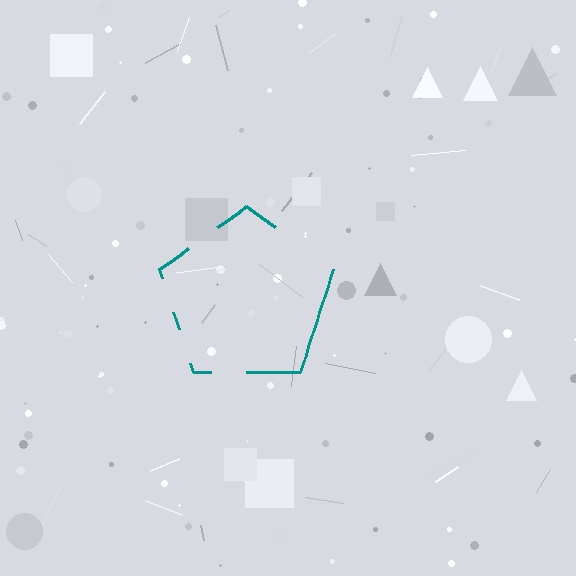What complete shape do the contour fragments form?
The contour fragments form a pentagon.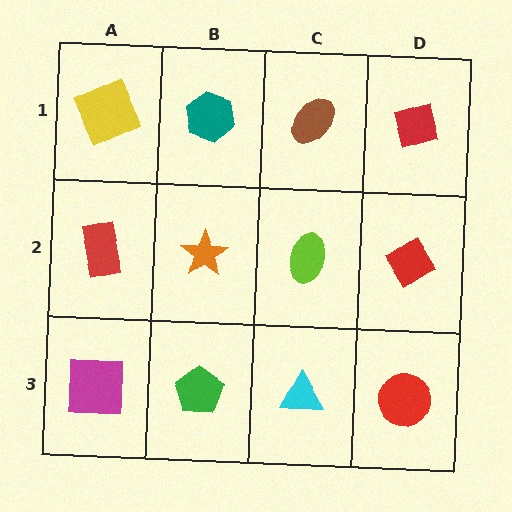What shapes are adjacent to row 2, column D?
A red diamond (row 1, column D), a red circle (row 3, column D), a lime ellipse (row 2, column C).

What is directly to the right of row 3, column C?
A red circle.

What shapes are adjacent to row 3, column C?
A lime ellipse (row 2, column C), a green pentagon (row 3, column B), a red circle (row 3, column D).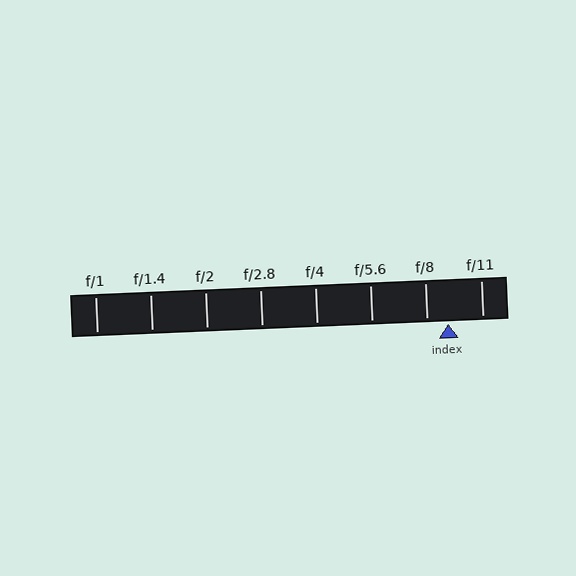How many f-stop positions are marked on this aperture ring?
There are 8 f-stop positions marked.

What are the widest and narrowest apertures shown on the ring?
The widest aperture shown is f/1 and the narrowest is f/11.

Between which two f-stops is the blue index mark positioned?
The index mark is between f/8 and f/11.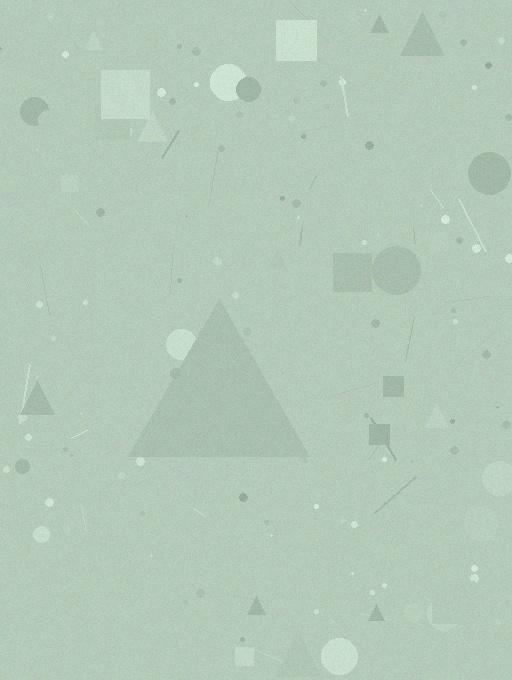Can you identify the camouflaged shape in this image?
The camouflaged shape is a triangle.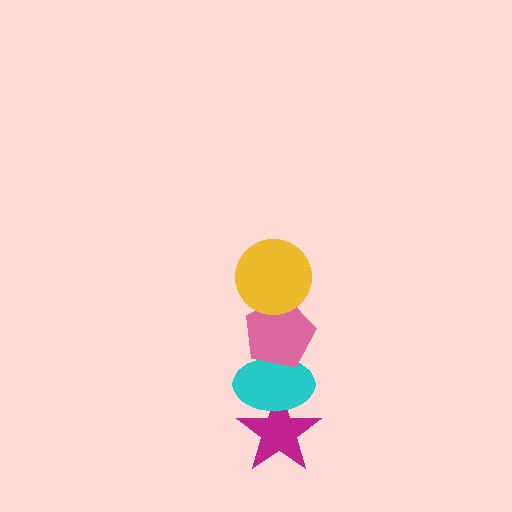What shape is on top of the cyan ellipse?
The pink pentagon is on top of the cyan ellipse.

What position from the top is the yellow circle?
The yellow circle is 1st from the top.